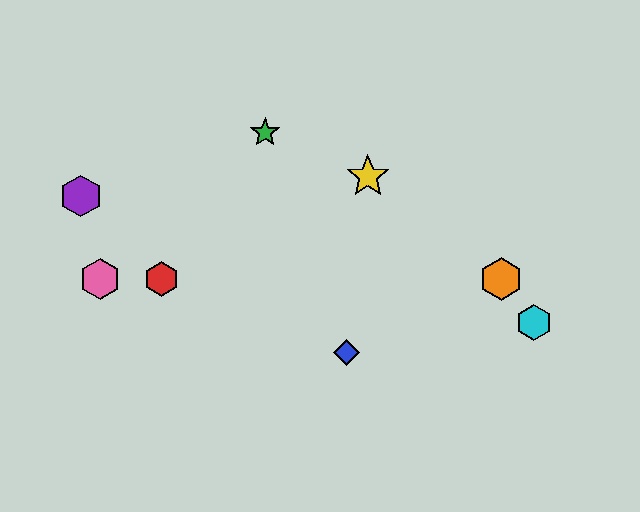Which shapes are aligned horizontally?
The red hexagon, the orange hexagon, the pink hexagon are aligned horizontally.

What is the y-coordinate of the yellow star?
The yellow star is at y≈176.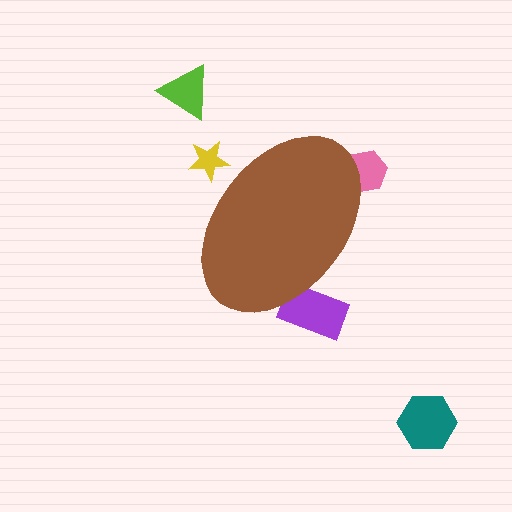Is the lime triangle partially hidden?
No, the lime triangle is fully visible.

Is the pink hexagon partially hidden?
Yes, the pink hexagon is partially hidden behind the brown ellipse.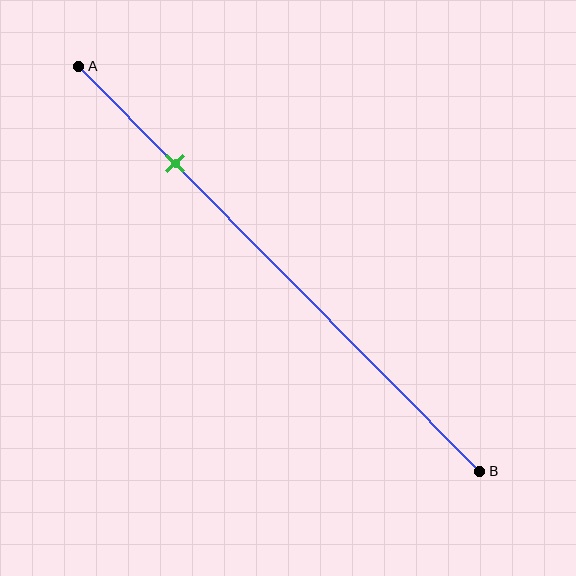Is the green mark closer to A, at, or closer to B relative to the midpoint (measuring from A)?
The green mark is closer to point A than the midpoint of segment AB.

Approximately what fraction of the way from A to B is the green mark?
The green mark is approximately 25% of the way from A to B.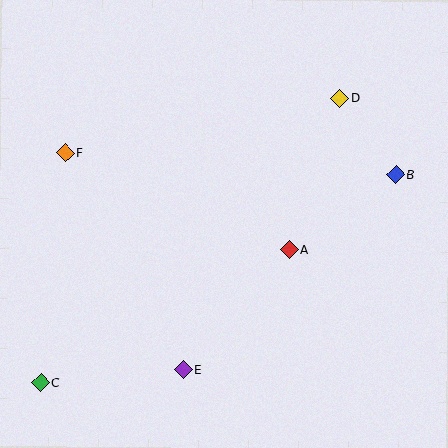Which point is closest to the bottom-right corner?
Point A is closest to the bottom-right corner.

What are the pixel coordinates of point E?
Point E is at (183, 369).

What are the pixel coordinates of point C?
Point C is at (41, 383).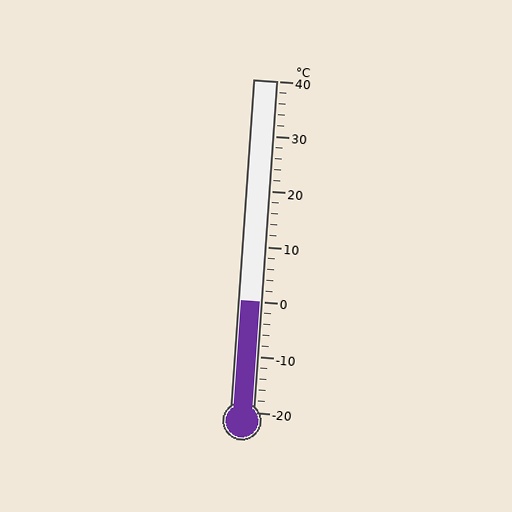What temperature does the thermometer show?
The thermometer shows approximately 0°C.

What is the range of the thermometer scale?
The thermometer scale ranges from -20°C to 40°C.